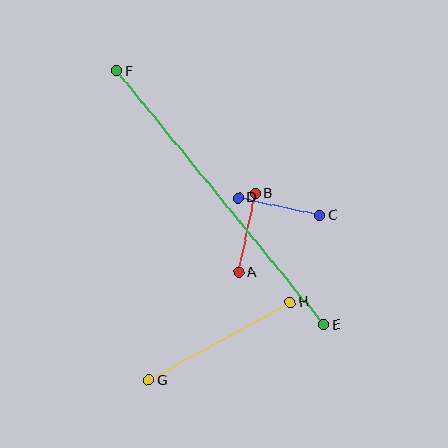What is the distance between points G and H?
The distance is approximately 161 pixels.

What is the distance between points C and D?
The distance is approximately 83 pixels.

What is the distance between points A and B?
The distance is approximately 81 pixels.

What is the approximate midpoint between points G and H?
The midpoint is at approximately (219, 341) pixels.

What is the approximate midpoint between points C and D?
The midpoint is at approximately (279, 206) pixels.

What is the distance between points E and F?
The distance is approximately 327 pixels.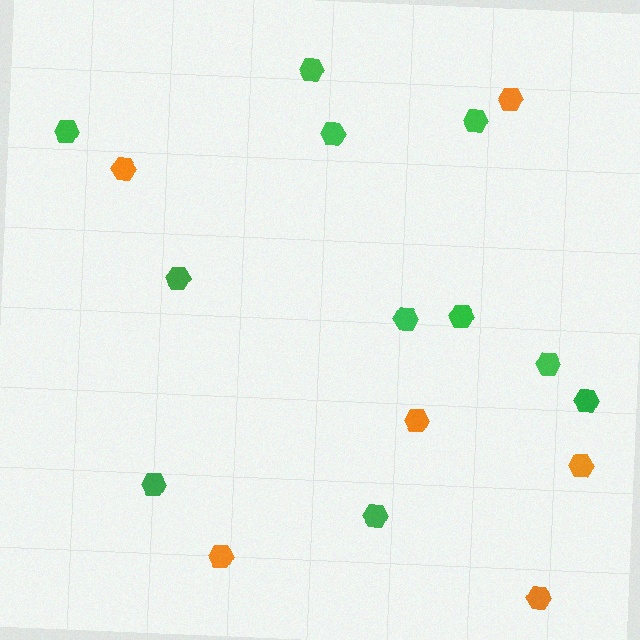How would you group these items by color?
There are 2 groups: one group of orange hexagons (6) and one group of green hexagons (11).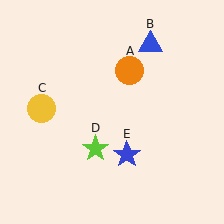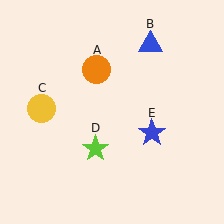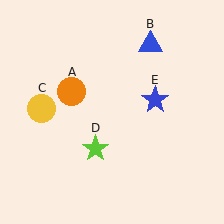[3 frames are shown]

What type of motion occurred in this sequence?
The orange circle (object A), blue star (object E) rotated counterclockwise around the center of the scene.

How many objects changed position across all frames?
2 objects changed position: orange circle (object A), blue star (object E).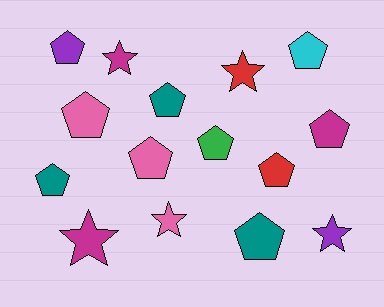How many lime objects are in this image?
There are no lime objects.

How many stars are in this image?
There are 5 stars.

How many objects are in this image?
There are 15 objects.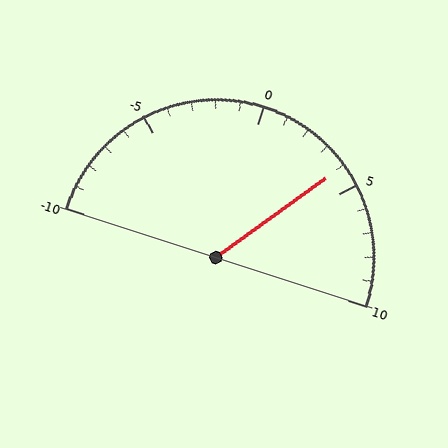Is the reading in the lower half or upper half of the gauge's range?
The reading is in the upper half of the range (-10 to 10).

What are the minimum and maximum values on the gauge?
The gauge ranges from -10 to 10.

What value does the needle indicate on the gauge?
The needle indicates approximately 4.